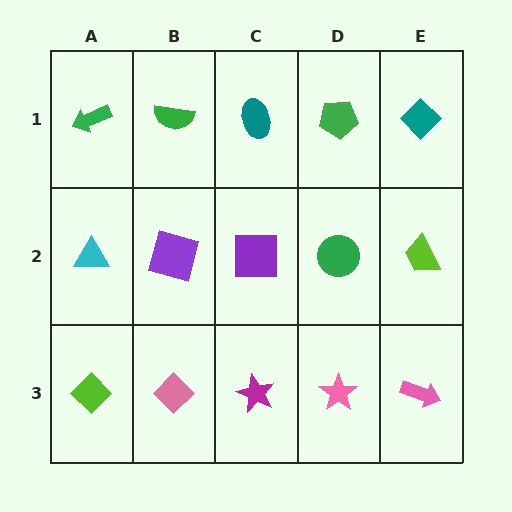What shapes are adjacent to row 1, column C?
A purple square (row 2, column C), a green semicircle (row 1, column B), a green pentagon (row 1, column D).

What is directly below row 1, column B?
A purple square.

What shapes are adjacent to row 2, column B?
A green semicircle (row 1, column B), a pink diamond (row 3, column B), a cyan triangle (row 2, column A), a purple square (row 2, column C).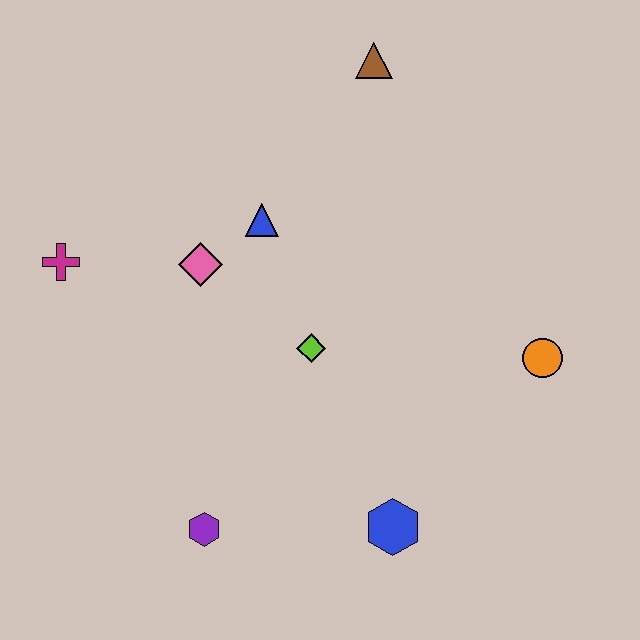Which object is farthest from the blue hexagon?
The brown triangle is farthest from the blue hexagon.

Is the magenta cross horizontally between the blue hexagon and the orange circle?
No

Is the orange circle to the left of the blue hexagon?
No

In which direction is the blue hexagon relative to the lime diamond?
The blue hexagon is below the lime diamond.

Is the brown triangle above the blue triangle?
Yes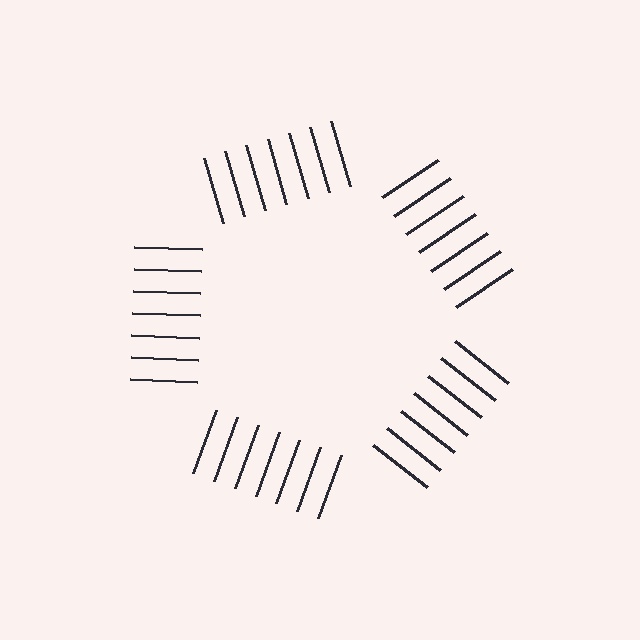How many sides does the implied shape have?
5 sides — the line-ends trace a pentagon.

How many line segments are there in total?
35 — 7 along each of the 5 edges.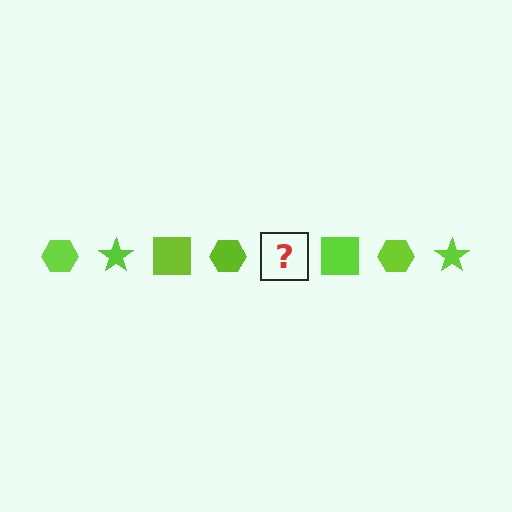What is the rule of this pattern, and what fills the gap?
The rule is that the pattern cycles through hexagon, star, square shapes in lime. The gap should be filled with a lime star.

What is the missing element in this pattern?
The missing element is a lime star.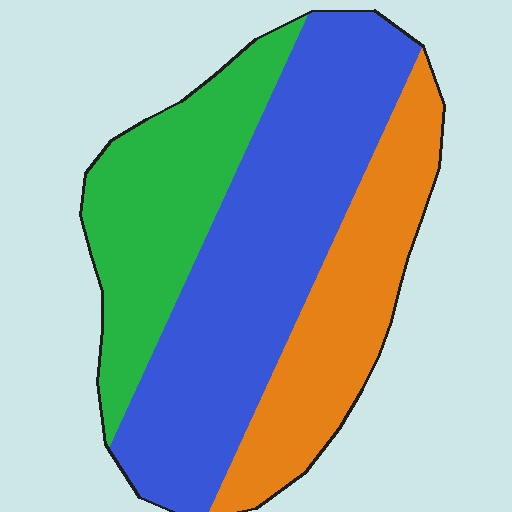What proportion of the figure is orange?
Orange covers 26% of the figure.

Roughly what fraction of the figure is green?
Green takes up between a sixth and a third of the figure.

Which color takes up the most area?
Blue, at roughly 45%.